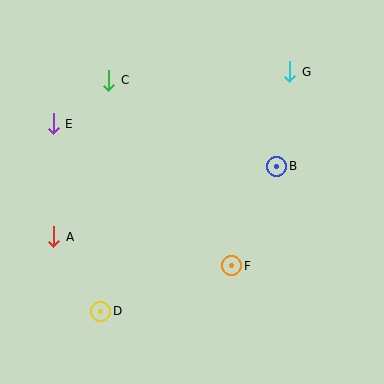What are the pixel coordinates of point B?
Point B is at (277, 166).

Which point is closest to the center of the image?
Point F at (232, 266) is closest to the center.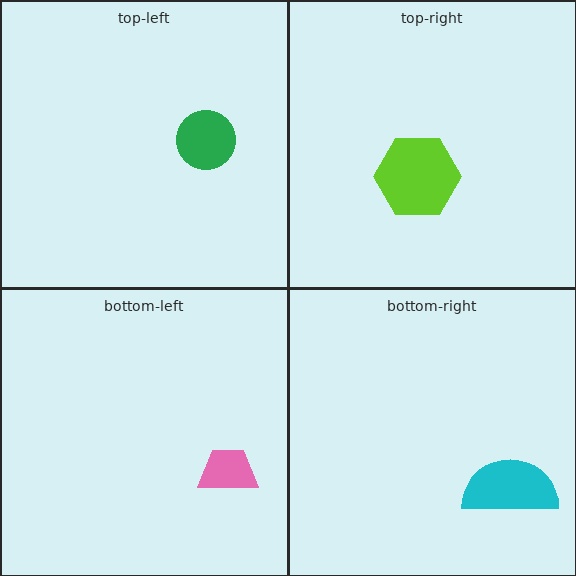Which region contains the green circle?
The top-left region.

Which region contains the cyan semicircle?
The bottom-right region.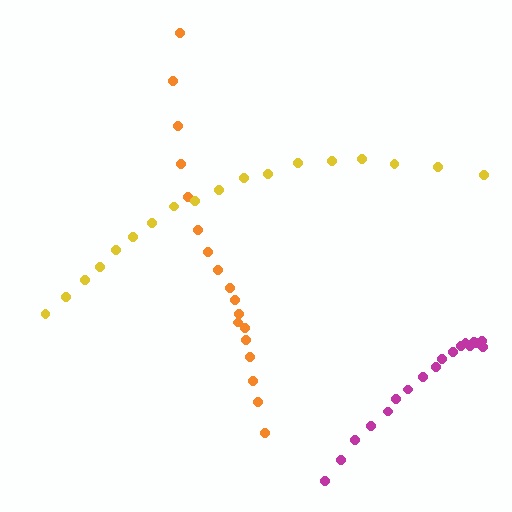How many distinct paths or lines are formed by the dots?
There are 3 distinct paths.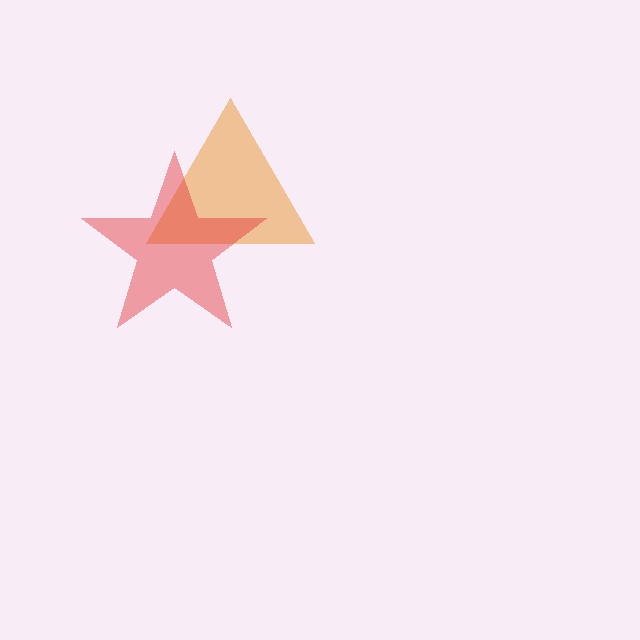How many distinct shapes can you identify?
There are 2 distinct shapes: an orange triangle, a red star.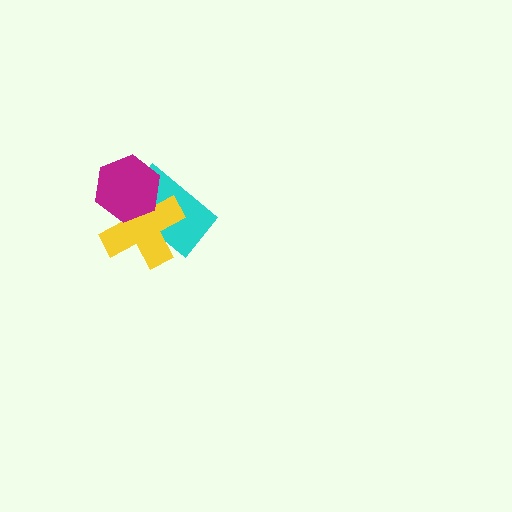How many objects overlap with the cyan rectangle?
2 objects overlap with the cyan rectangle.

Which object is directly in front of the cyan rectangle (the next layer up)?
The yellow cross is directly in front of the cyan rectangle.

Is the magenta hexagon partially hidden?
No, no other shape covers it.